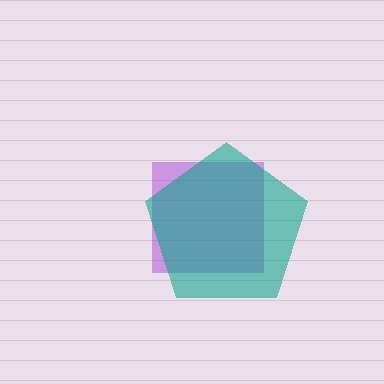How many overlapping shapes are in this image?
There are 2 overlapping shapes in the image.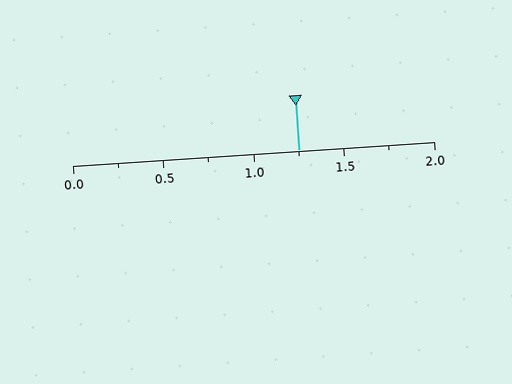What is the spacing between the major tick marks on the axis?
The major ticks are spaced 0.5 apart.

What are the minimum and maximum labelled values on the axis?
The axis runs from 0.0 to 2.0.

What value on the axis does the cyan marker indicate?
The marker indicates approximately 1.25.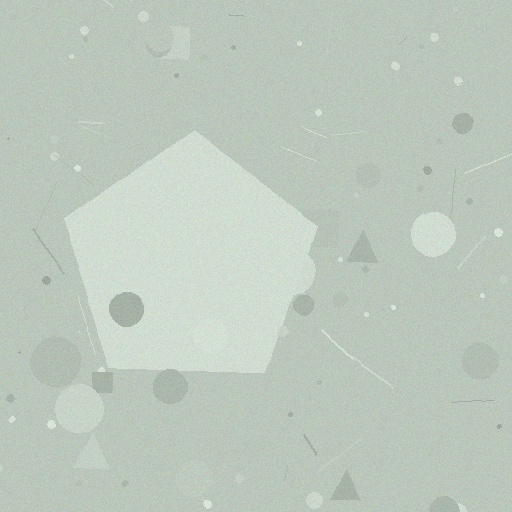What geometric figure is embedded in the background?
A pentagon is embedded in the background.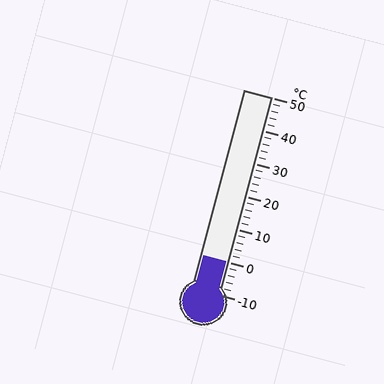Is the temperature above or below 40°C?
The temperature is below 40°C.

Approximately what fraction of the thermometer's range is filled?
The thermometer is filled to approximately 15% of its range.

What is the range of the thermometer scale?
The thermometer scale ranges from -10°C to 50°C.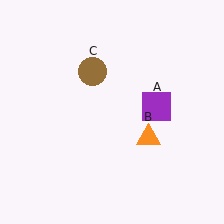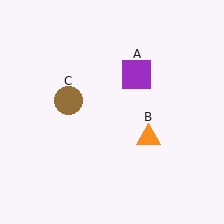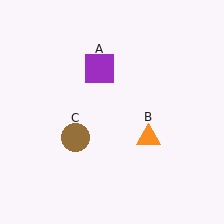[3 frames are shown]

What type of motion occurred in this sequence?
The purple square (object A), brown circle (object C) rotated counterclockwise around the center of the scene.